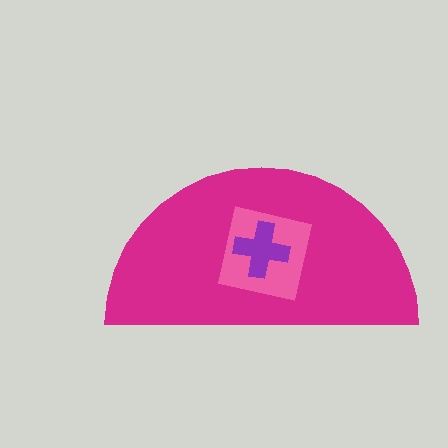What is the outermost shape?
The magenta semicircle.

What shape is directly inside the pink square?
The purple cross.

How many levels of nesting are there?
3.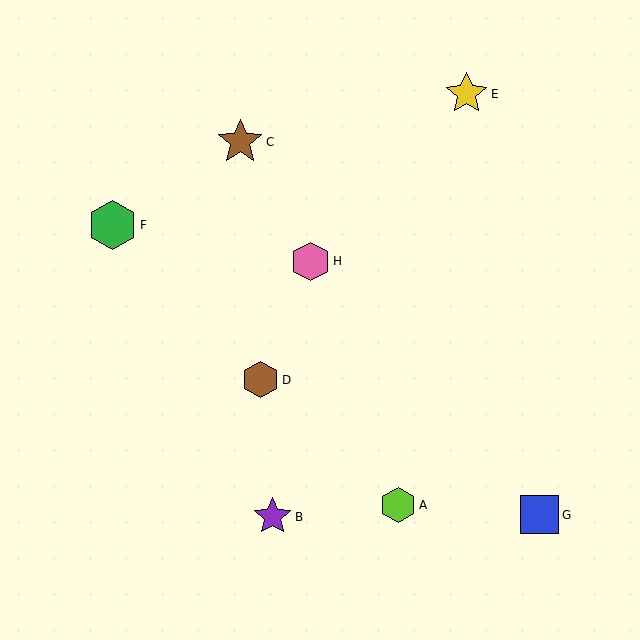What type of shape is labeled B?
Shape B is a purple star.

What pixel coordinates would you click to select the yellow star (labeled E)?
Click at (466, 94) to select the yellow star E.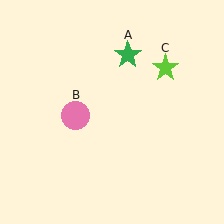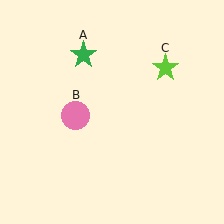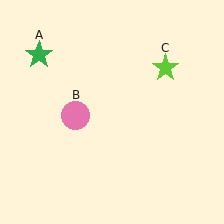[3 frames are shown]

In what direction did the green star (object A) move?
The green star (object A) moved left.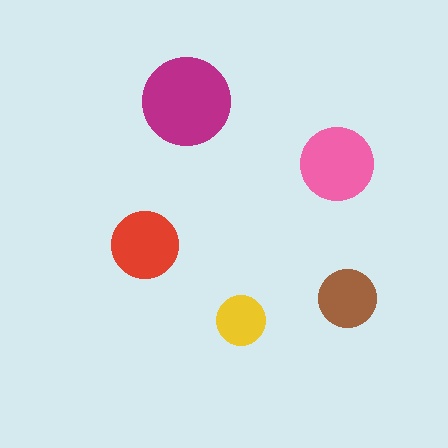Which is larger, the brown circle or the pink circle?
The pink one.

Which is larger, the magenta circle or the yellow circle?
The magenta one.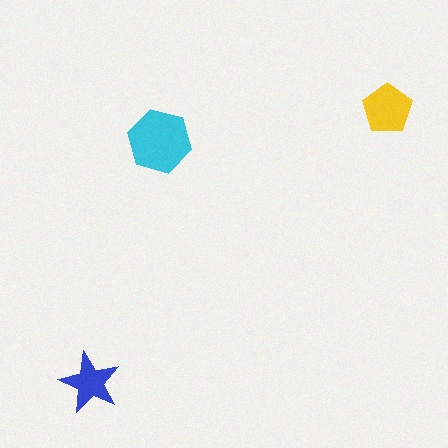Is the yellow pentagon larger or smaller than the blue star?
Larger.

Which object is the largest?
The cyan hexagon.